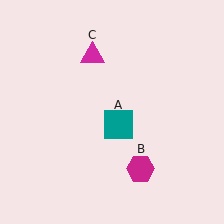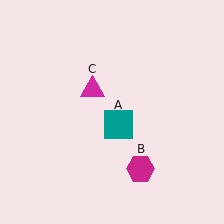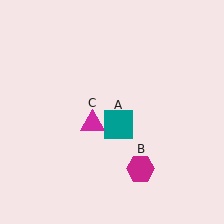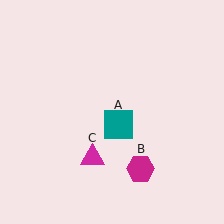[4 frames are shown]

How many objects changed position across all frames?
1 object changed position: magenta triangle (object C).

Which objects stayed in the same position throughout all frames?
Teal square (object A) and magenta hexagon (object B) remained stationary.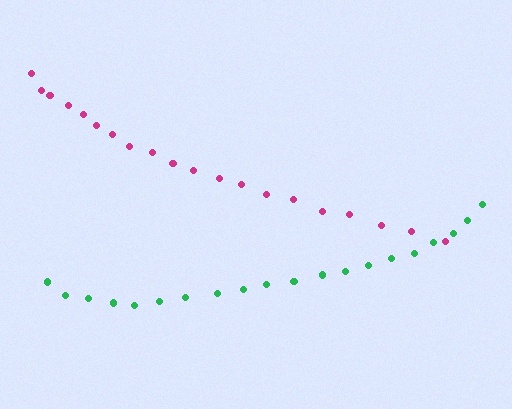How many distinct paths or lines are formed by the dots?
There are 2 distinct paths.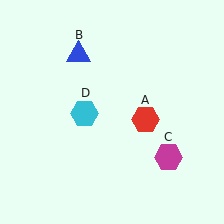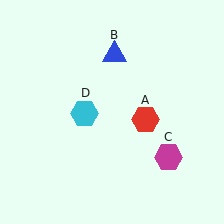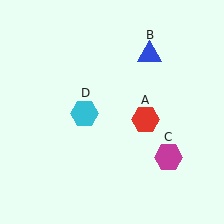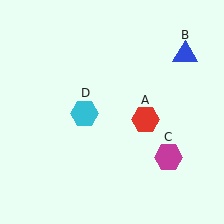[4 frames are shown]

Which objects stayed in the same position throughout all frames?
Red hexagon (object A) and magenta hexagon (object C) and cyan hexagon (object D) remained stationary.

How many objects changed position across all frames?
1 object changed position: blue triangle (object B).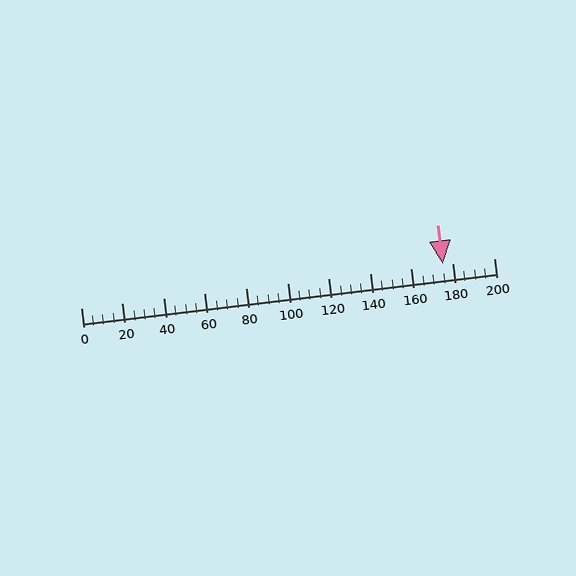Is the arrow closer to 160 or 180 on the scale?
The arrow is closer to 180.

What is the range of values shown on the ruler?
The ruler shows values from 0 to 200.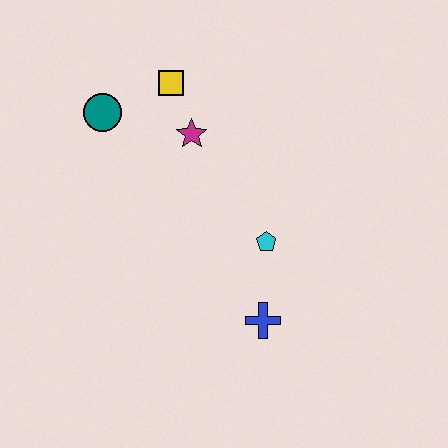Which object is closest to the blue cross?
The cyan pentagon is closest to the blue cross.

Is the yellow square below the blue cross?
No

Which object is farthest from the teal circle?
The blue cross is farthest from the teal circle.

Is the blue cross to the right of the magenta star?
Yes